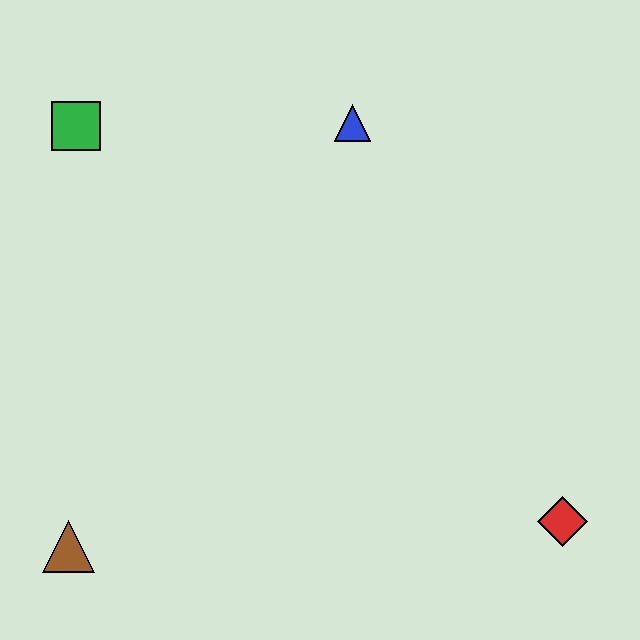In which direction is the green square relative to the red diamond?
The green square is to the left of the red diamond.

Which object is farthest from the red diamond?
The green square is farthest from the red diamond.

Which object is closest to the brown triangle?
The green square is closest to the brown triangle.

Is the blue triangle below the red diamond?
No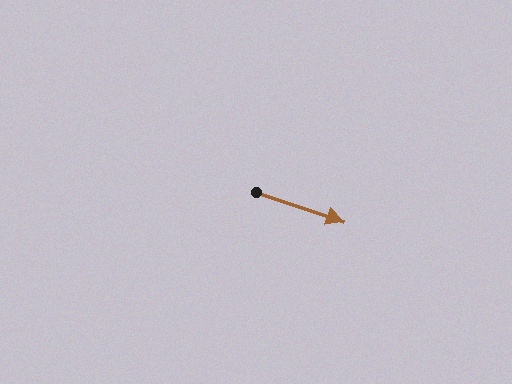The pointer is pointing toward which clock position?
Roughly 4 o'clock.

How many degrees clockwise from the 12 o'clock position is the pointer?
Approximately 109 degrees.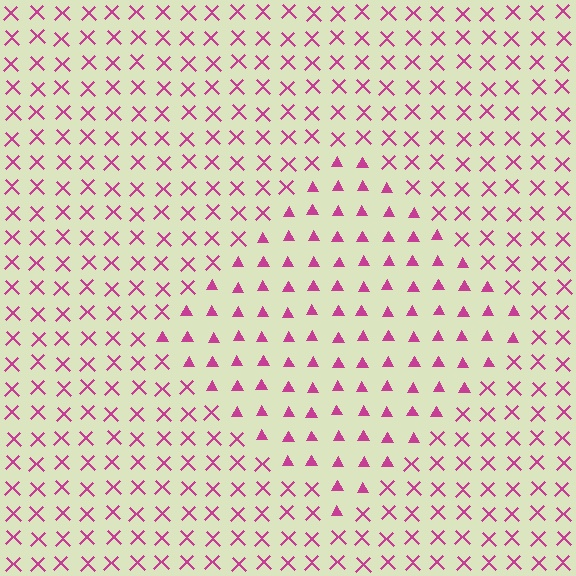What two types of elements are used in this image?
The image uses triangles inside the diamond region and X marks outside it.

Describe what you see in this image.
The image is filled with small magenta elements arranged in a uniform grid. A diamond-shaped region contains triangles, while the surrounding area contains X marks. The boundary is defined purely by the change in element shape.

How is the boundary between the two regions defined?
The boundary is defined by a change in element shape: triangles inside vs. X marks outside. All elements share the same color and spacing.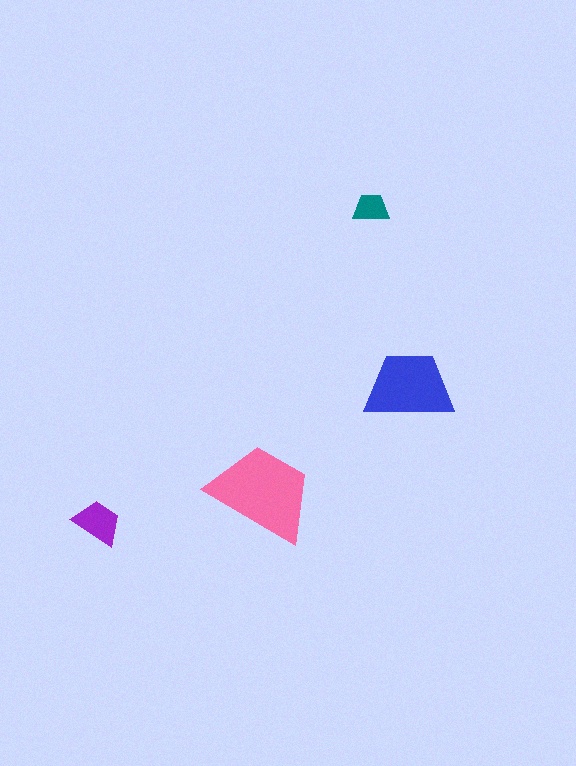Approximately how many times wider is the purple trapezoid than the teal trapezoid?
About 1.5 times wider.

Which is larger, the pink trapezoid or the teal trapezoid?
The pink one.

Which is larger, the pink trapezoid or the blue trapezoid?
The pink one.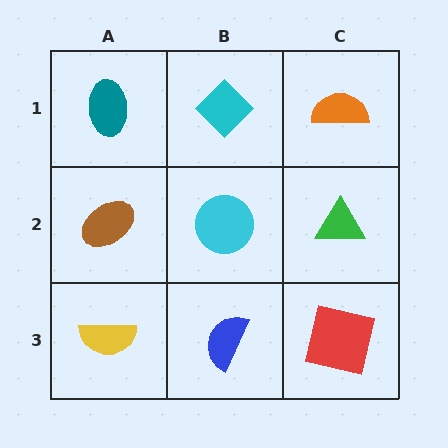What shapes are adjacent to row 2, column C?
An orange semicircle (row 1, column C), a red square (row 3, column C), a cyan circle (row 2, column B).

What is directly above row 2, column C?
An orange semicircle.